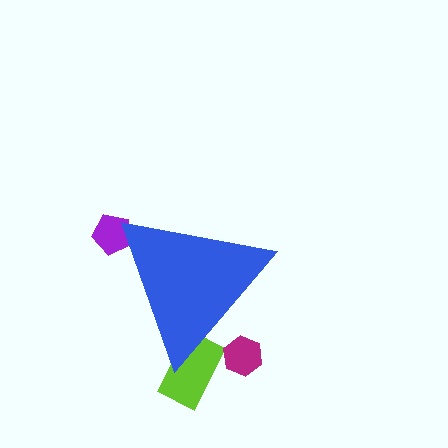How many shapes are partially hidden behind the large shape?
3 shapes are partially hidden.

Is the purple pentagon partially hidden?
Yes, the purple pentagon is partially hidden behind the blue triangle.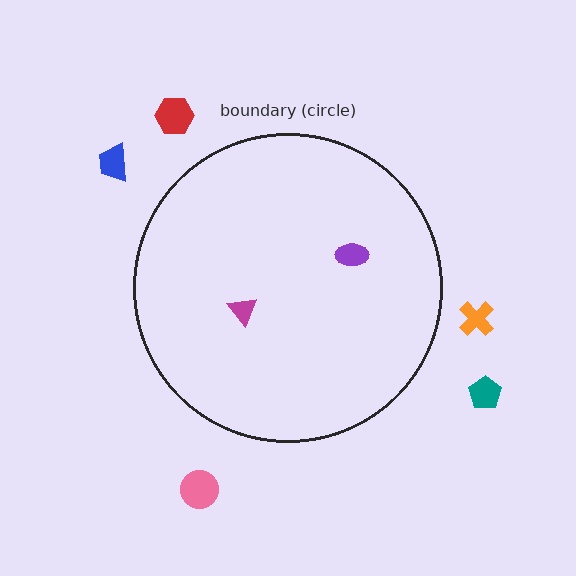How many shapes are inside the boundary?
2 inside, 5 outside.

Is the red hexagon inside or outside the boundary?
Outside.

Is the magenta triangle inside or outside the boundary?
Inside.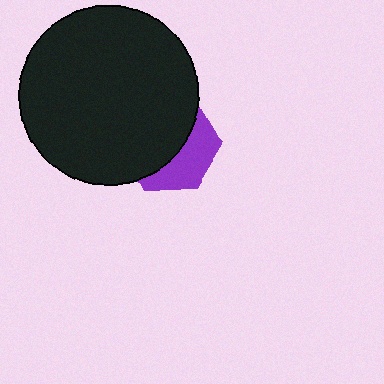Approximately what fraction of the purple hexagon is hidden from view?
Roughly 61% of the purple hexagon is hidden behind the black circle.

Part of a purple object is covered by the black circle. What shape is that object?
It is a hexagon.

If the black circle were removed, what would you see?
You would see the complete purple hexagon.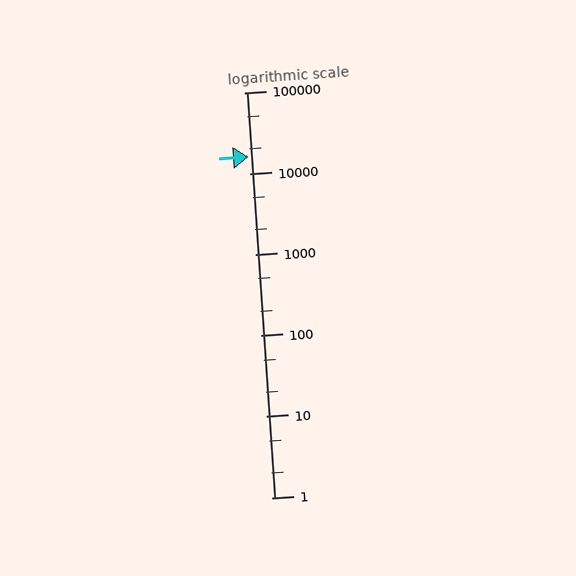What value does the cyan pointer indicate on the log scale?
The pointer indicates approximately 16000.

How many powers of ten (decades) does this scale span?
The scale spans 5 decades, from 1 to 100000.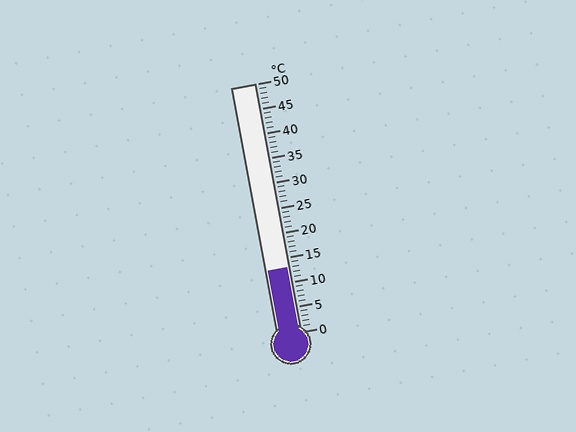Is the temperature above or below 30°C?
The temperature is below 30°C.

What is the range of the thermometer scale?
The thermometer scale ranges from 0°C to 50°C.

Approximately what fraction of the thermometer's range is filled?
The thermometer is filled to approximately 25% of its range.